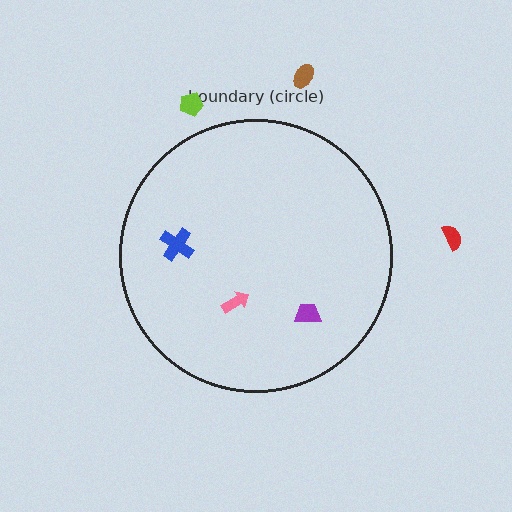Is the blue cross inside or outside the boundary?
Inside.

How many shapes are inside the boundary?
3 inside, 3 outside.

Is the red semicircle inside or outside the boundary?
Outside.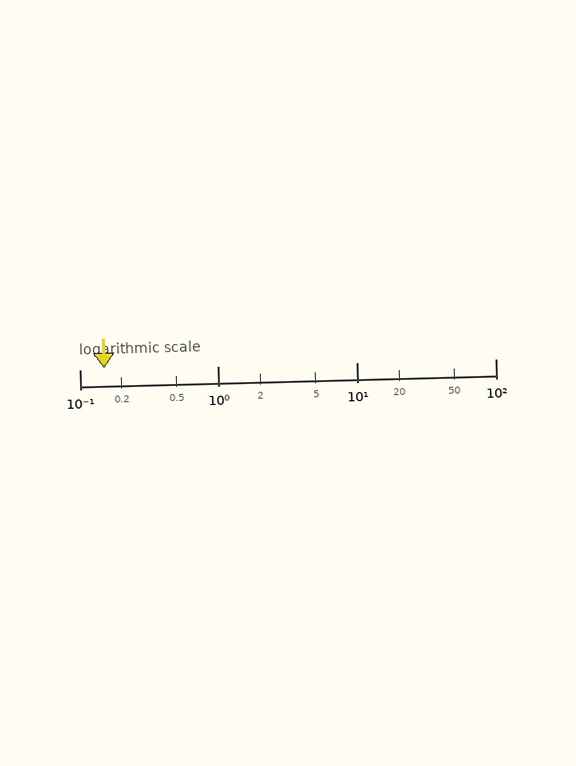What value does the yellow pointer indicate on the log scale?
The pointer indicates approximately 0.15.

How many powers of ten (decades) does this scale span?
The scale spans 3 decades, from 0.1 to 100.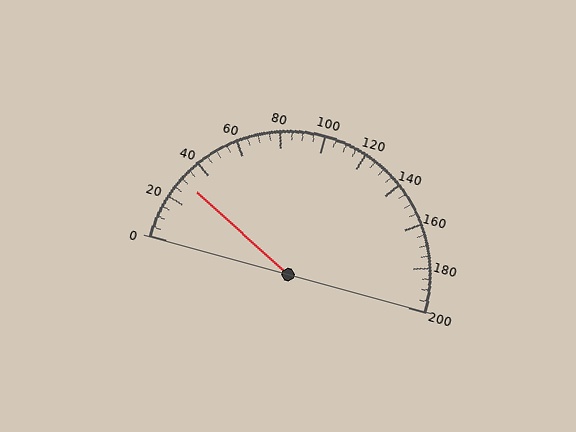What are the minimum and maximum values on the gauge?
The gauge ranges from 0 to 200.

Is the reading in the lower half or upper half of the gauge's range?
The reading is in the lower half of the range (0 to 200).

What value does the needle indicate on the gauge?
The needle indicates approximately 30.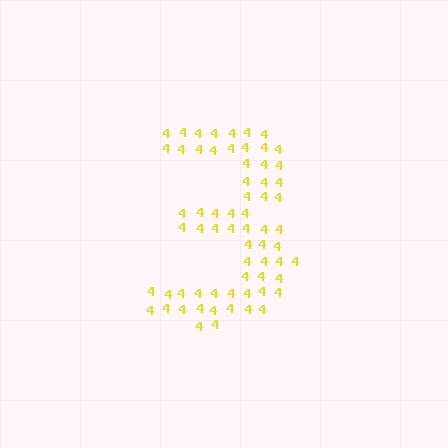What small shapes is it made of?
It is made of small digit 4's.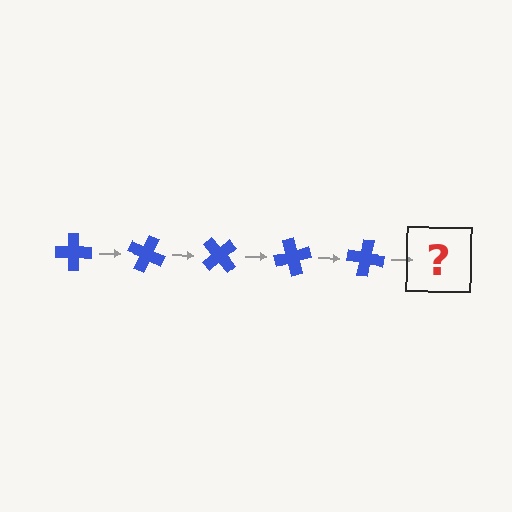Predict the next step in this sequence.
The next step is a blue cross rotated 125 degrees.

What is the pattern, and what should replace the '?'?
The pattern is that the cross rotates 25 degrees each step. The '?' should be a blue cross rotated 125 degrees.